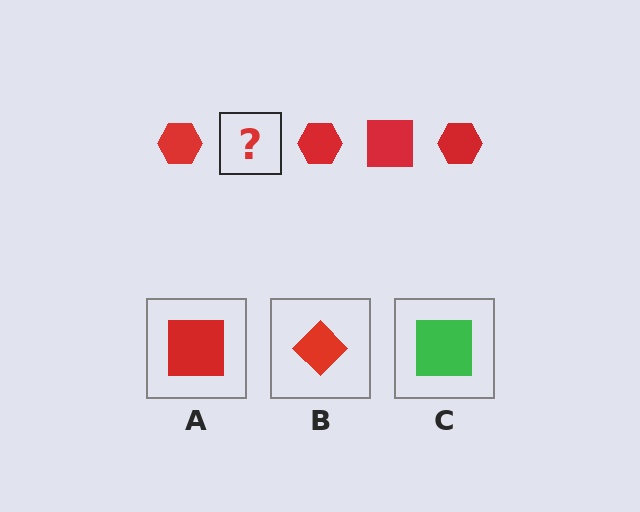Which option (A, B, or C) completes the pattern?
A.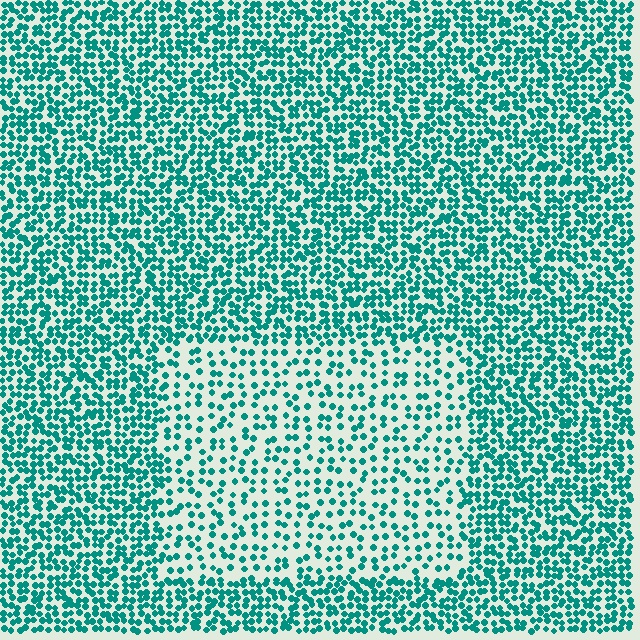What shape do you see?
I see a rectangle.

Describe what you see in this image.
The image contains small teal elements arranged at two different densities. A rectangle-shaped region is visible where the elements are less densely packed than the surrounding area.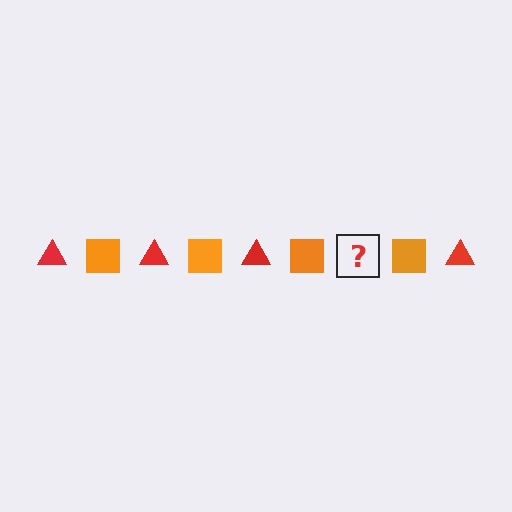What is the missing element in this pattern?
The missing element is a red triangle.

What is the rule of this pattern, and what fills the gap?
The rule is that the pattern alternates between red triangle and orange square. The gap should be filled with a red triangle.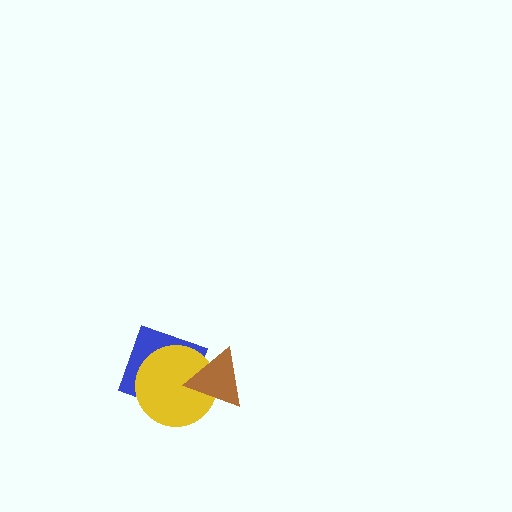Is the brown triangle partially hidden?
No, no other shape covers it.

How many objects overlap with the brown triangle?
2 objects overlap with the brown triangle.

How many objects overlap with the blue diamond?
2 objects overlap with the blue diamond.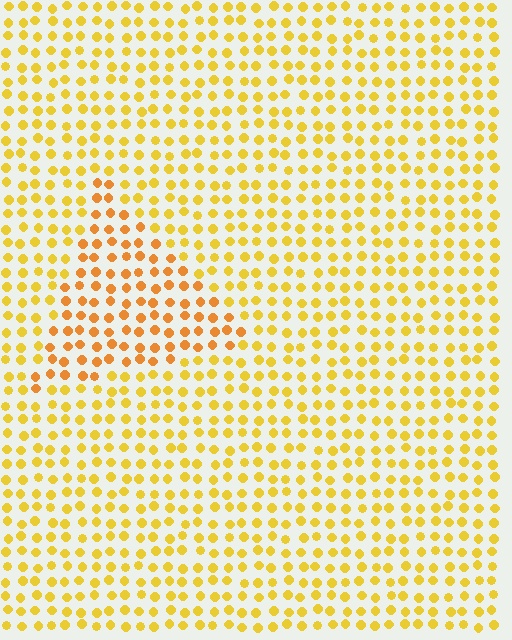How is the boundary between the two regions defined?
The boundary is defined purely by a slight shift in hue (about 22 degrees). Spacing, size, and orientation are identical on both sides.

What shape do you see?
I see a triangle.